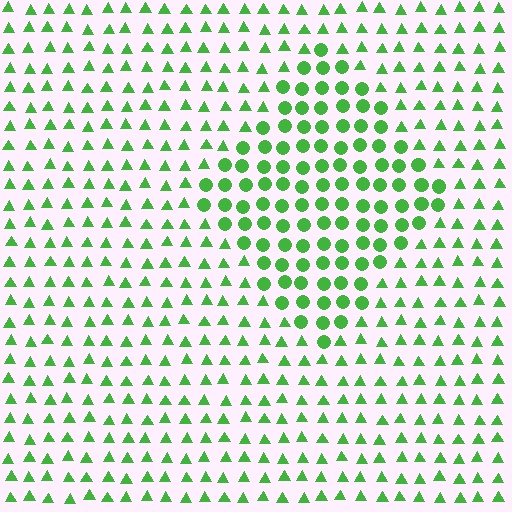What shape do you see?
I see a diamond.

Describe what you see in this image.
The image is filled with small green elements arranged in a uniform grid. A diamond-shaped region contains circles, while the surrounding area contains triangles. The boundary is defined purely by the change in element shape.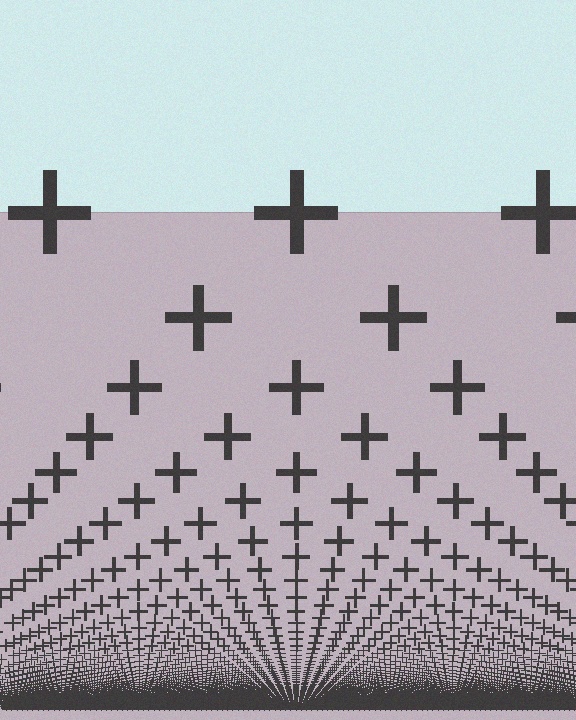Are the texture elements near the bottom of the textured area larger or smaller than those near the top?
Smaller. The gradient is inverted — elements near the bottom are smaller and denser.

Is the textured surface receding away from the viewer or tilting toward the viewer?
The surface appears to tilt toward the viewer. Texture elements get larger and sparser toward the top.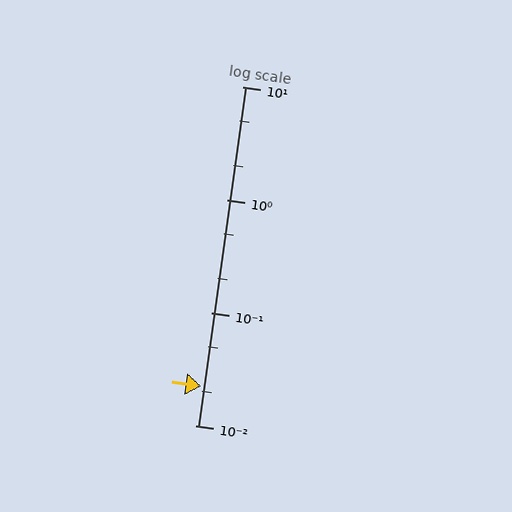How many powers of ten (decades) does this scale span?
The scale spans 3 decades, from 0.01 to 10.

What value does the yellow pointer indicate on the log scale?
The pointer indicates approximately 0.022.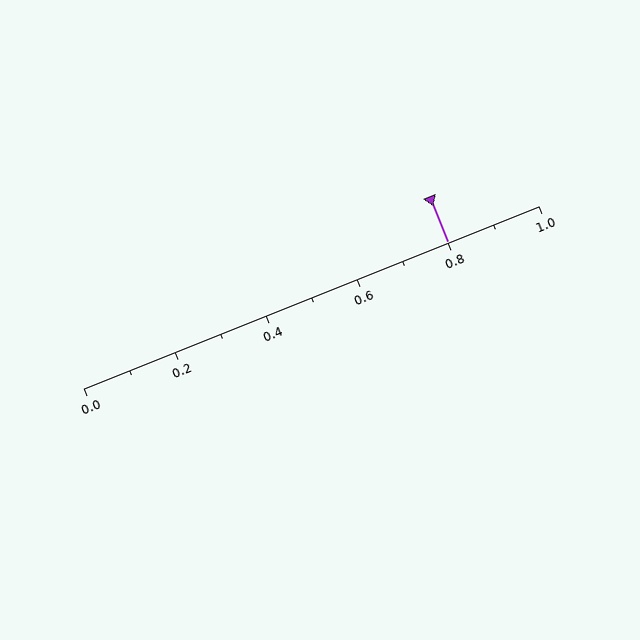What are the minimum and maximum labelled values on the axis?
The axis runs from 0.0 to 1.0.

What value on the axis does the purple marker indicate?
The marker indicates approximately 0.8.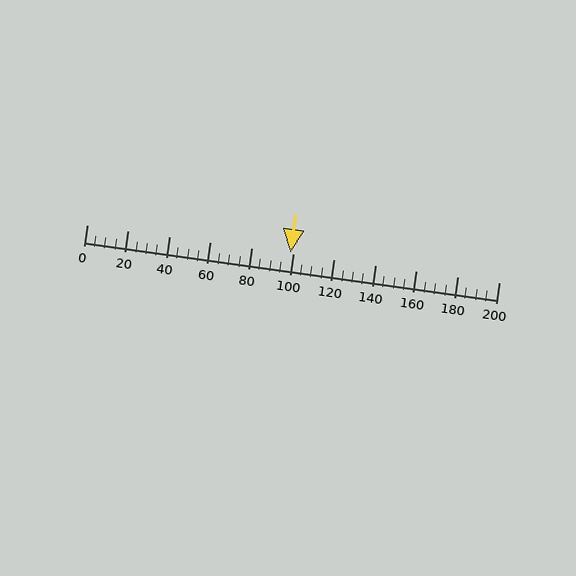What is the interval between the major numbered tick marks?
The major tick marks are spaced 20 units apart.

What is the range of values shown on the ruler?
The ruler shows values from 0 to 200.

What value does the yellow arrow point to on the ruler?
The yellow arrow points to approximately 99.